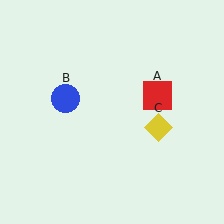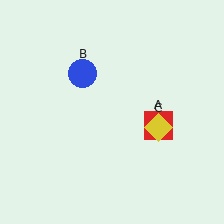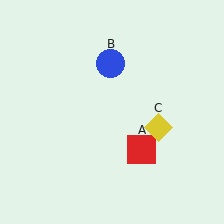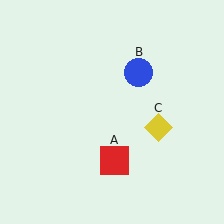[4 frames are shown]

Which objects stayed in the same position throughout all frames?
Yellow diamond (object C) remained stationary.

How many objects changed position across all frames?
2 objects changed position: red square (object A), blue circle (object B).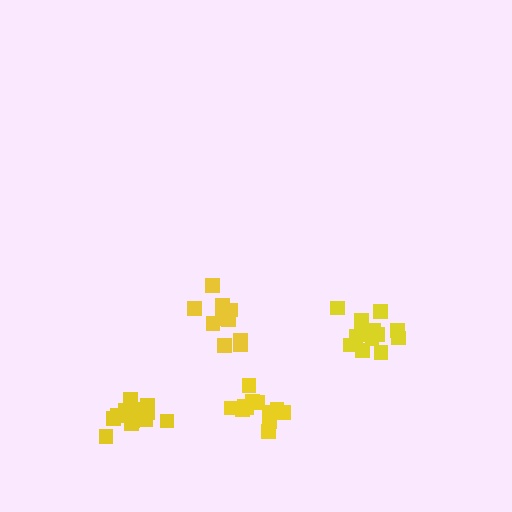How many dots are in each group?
Group 1: 14 dots, Group 2: 12 dots, Group 3: 10 dots, Group 4: 15 dots (51 total).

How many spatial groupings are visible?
There are 4 spatial groupings.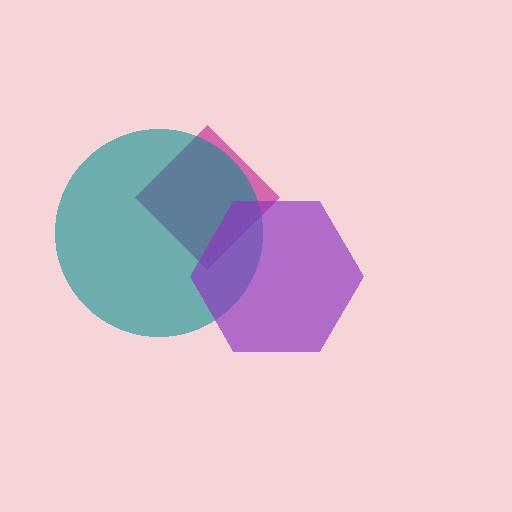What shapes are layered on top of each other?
The layered shapes are: a magenta diamond, a teal circle, a purple hexagon.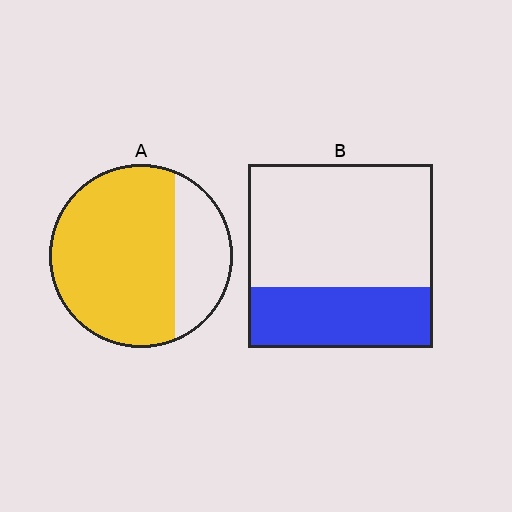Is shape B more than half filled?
No.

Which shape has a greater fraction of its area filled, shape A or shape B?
Shape A.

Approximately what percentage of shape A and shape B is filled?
A is approximately 75% and B is approximately 35%.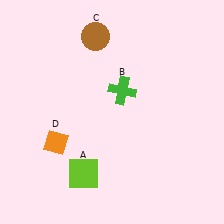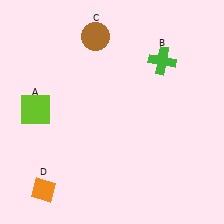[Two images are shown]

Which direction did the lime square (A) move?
The lime square (A) moved up.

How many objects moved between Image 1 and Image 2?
3 objects moved between the two images.